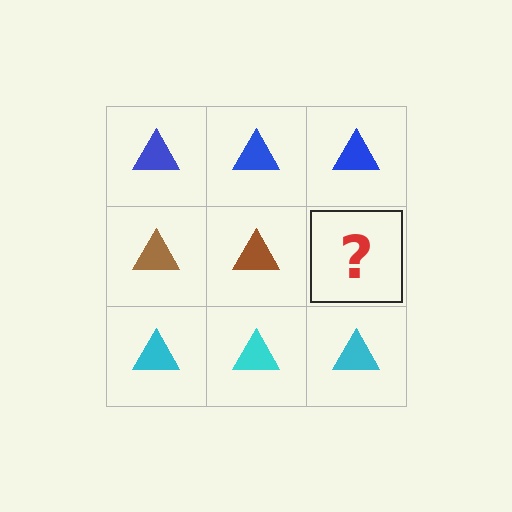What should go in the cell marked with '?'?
The missing cell should contain a brown triangle.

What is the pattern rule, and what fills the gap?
The rule is that each row has a consistent color. The gap should be filled with a brown triangle.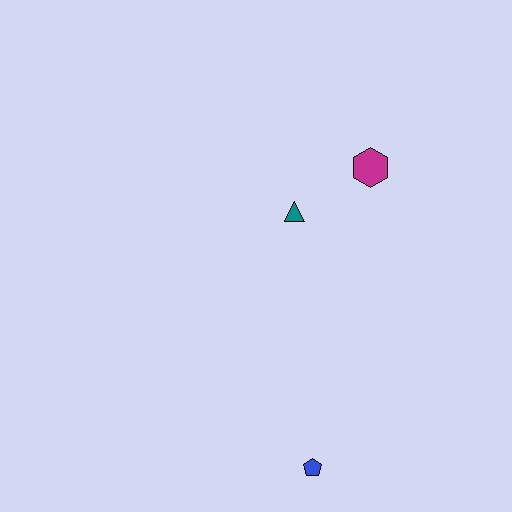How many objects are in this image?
There are 3 objects.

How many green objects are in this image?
There are no green objects.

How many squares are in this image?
There are no squares.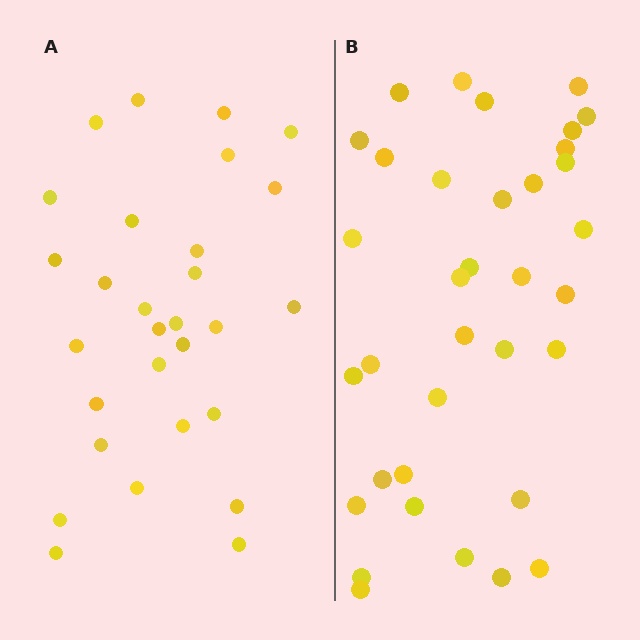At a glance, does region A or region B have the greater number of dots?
Region B (the right region) has more dots.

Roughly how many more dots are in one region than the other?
Region B has about 6 more dots than region A.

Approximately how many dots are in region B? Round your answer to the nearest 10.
About 40 dots. (The exact count is 35, which rounds to 40.)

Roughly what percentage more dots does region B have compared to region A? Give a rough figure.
About 20% more.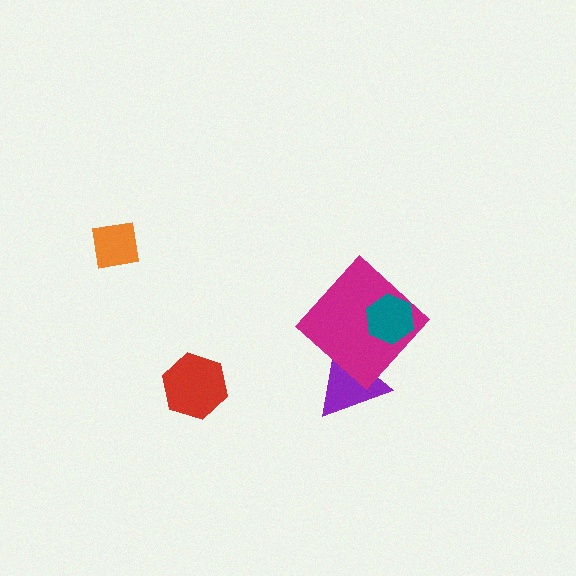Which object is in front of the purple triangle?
The magenta diamond is in front of the purple triangle.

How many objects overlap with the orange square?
0 objects overlap with the orange square.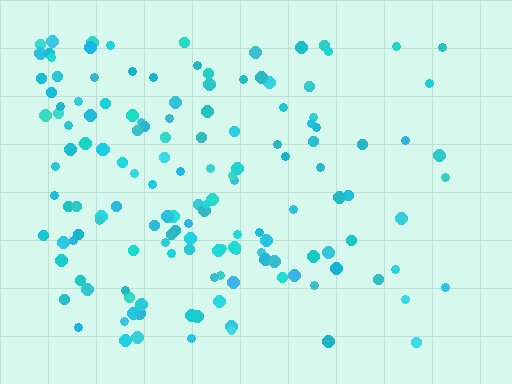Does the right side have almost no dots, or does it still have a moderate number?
Still a moderate number, just noticeably fewer than the left.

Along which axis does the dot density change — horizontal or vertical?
Horizontal.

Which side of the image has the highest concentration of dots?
The left.